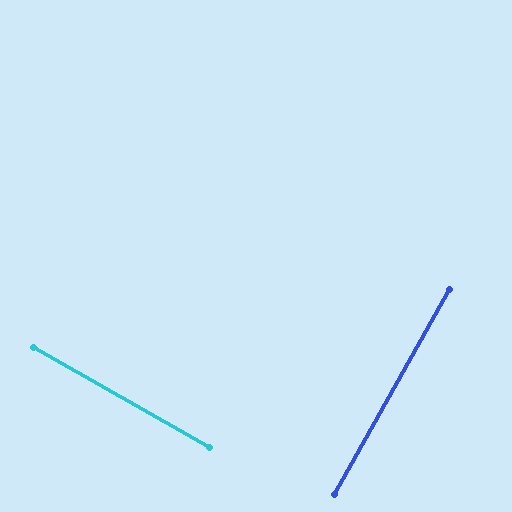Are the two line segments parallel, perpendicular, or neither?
Perpendicular — they meet at approximately 90°.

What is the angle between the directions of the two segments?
Approximately 90 degrees.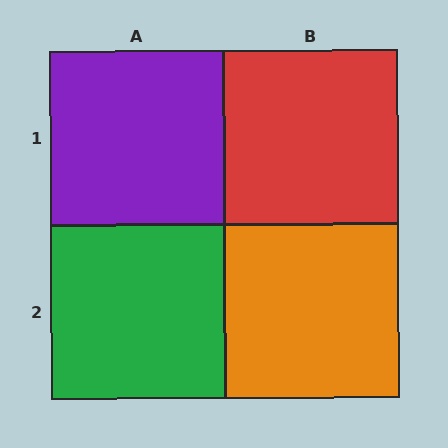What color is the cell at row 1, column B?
Red.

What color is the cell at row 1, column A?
Purple.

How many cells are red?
1 cell is red.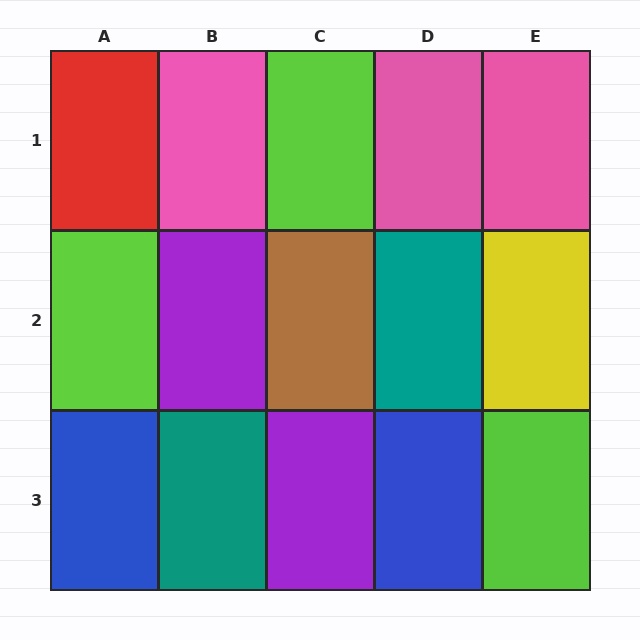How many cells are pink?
3 cells are pink.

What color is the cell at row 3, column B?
Teal.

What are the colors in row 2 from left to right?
Lime, purple, brown, teal, yellow.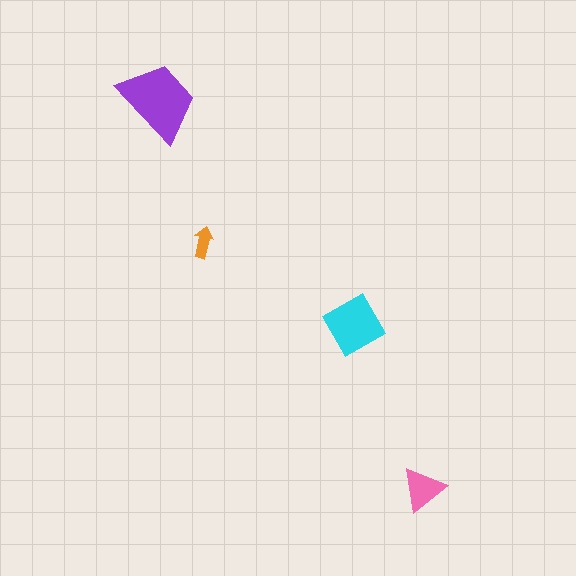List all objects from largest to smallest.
The purple trapezoid, the cyan diamond, the pink triangle, the orange arrow.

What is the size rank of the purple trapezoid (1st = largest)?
1st.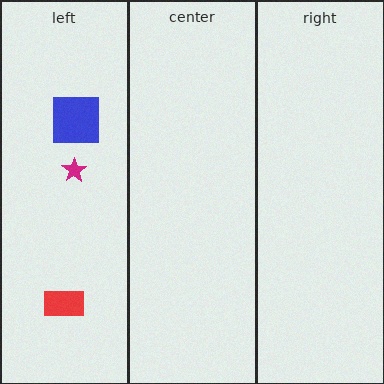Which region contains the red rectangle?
The left region.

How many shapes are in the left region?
3.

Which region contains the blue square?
The left region.